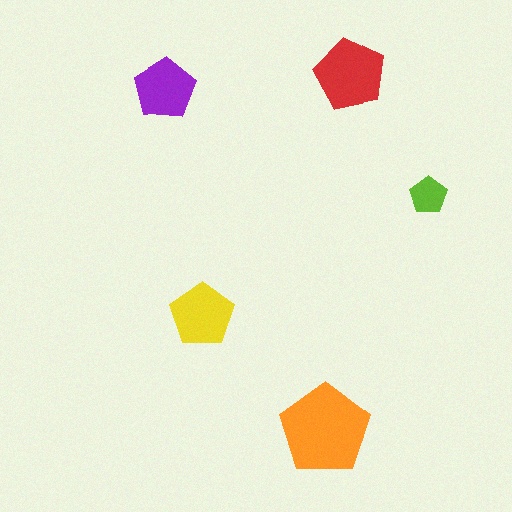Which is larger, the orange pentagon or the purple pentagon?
The orange one.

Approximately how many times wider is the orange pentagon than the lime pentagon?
About 2.5 times wider.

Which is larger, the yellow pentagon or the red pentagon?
The red one.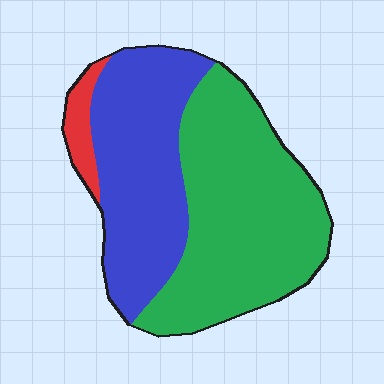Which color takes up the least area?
Red, at roughly 5%.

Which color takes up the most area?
Green, at roughly 55%.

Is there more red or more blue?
Blue.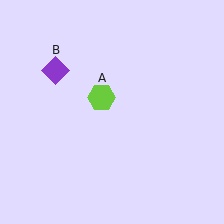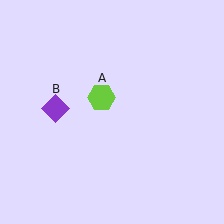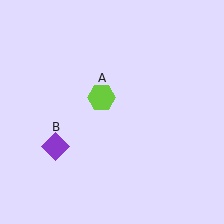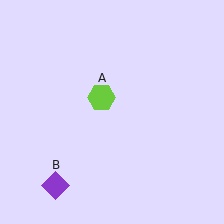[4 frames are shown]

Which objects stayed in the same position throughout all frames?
Lime hexagon (object A) remained stationary.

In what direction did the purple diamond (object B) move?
The purple diamond (object B) moved down.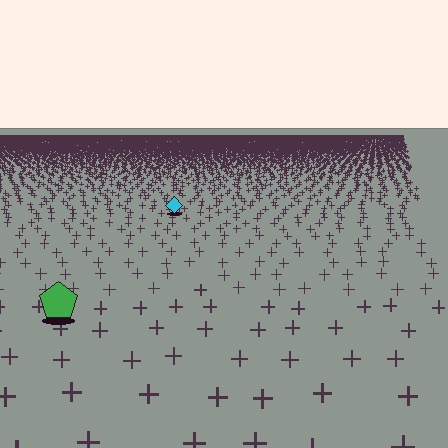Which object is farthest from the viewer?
The cyan diamond is farthest from the viewer. It appears smaller and the ground texture around it is denser.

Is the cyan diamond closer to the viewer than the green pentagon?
No. The green pentagon is closer — you can tell from the texture gradient: the ground texture is coarser near it.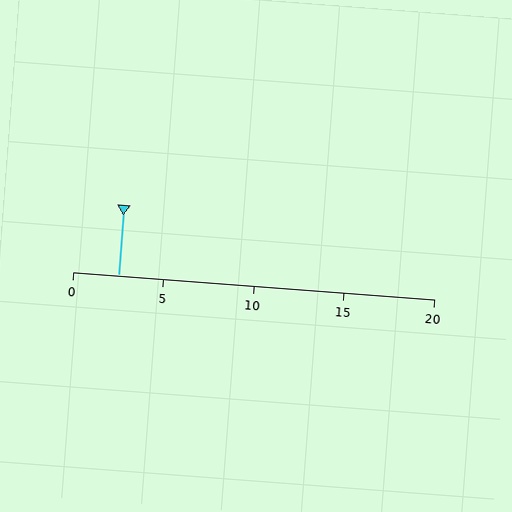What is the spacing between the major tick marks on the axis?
The major ticks are spaced 5 apart.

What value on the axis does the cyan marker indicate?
The marker indicates approximately 2.5.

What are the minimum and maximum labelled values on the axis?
The axis runs from 0 to 20.